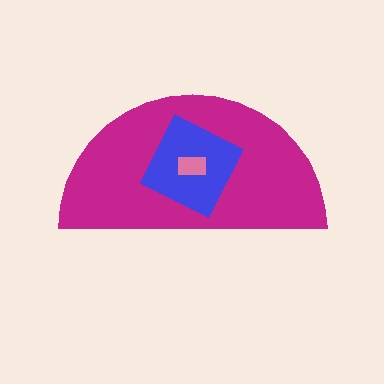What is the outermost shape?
The magenta semicircle.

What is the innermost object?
The pink rectangle.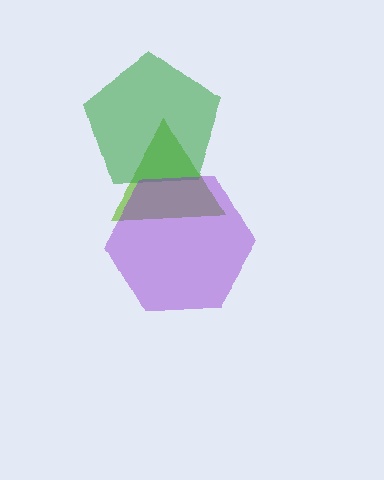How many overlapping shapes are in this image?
There are 3 overlapping shapes in the image.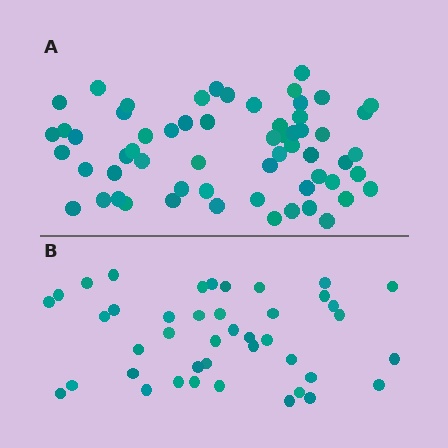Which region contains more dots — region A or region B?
Region A (the top region) has more dots.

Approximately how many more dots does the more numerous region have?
Region A has approximately 20 more dots than region B.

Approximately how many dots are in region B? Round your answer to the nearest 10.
About 40 dots. (The exact count is 42, which rounds to 40.)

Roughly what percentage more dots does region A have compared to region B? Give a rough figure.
About 45% more.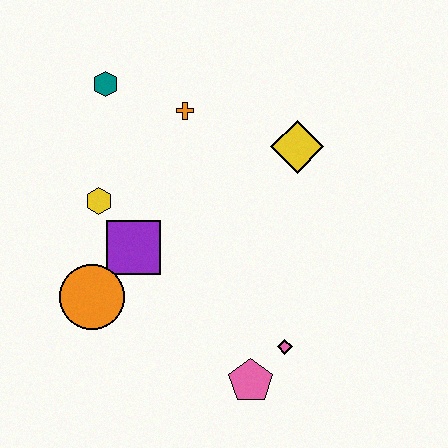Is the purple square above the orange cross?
No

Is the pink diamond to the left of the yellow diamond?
Yes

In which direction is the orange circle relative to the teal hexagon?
The orange circle is below the teal hexagon.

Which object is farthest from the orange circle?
The yellow diamond is farthest from the orange circle.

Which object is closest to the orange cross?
The teal hexagon is closest to the orange cross.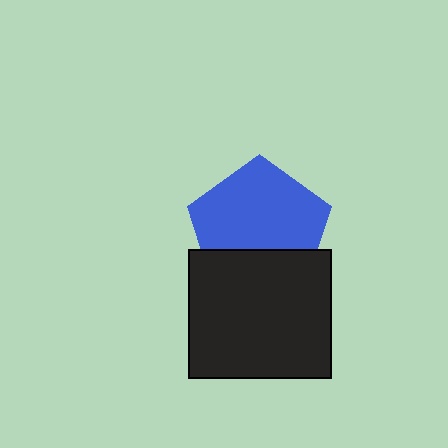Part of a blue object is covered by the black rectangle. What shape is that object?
It is a pentagon.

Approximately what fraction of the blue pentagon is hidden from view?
Roughly 32% of the blue pentagon is hidden behind the black rectangle.